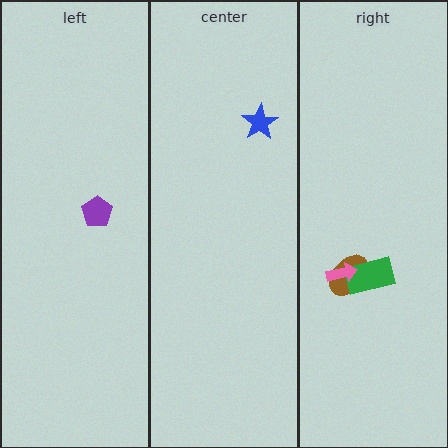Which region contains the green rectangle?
The right region.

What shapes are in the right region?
The brown ellipse, the green rectangle, the pink arrow.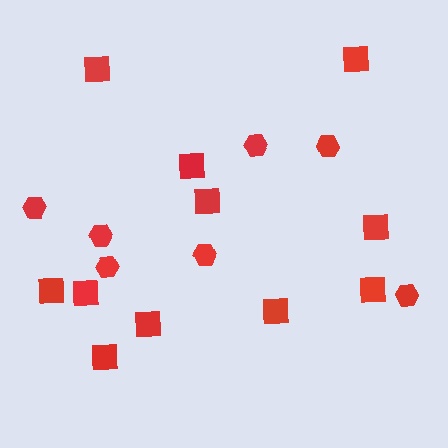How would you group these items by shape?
There are 2 groups: one group of hexagons (7) and one group of squares (11).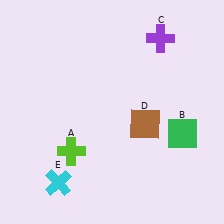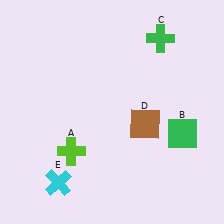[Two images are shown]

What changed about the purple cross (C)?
In Image 1, C is purple. In Image 2, it changed to green.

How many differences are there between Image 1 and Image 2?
There is 1 difference between the two images.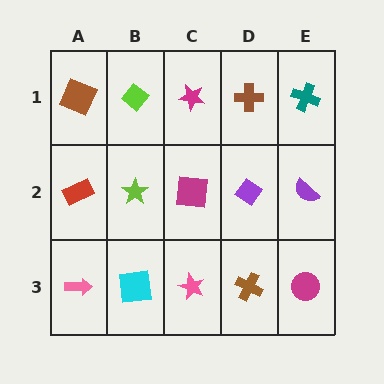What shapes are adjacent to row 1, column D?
A purple diamond (row 2, column D), a magenta star (row 1, column C), a teal cross (row 1, column E).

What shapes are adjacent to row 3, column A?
A red rectangle (row 2, column A), a cyan square (row 3, column B).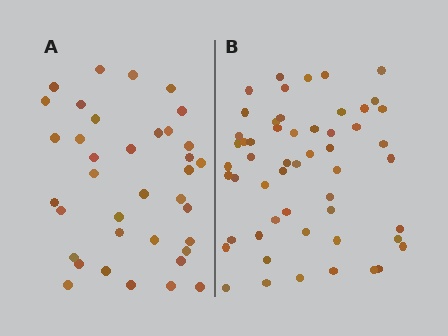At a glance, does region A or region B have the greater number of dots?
Region B (the right region) has more dots.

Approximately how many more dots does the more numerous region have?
Region B has approximately 15 more dots than region A.